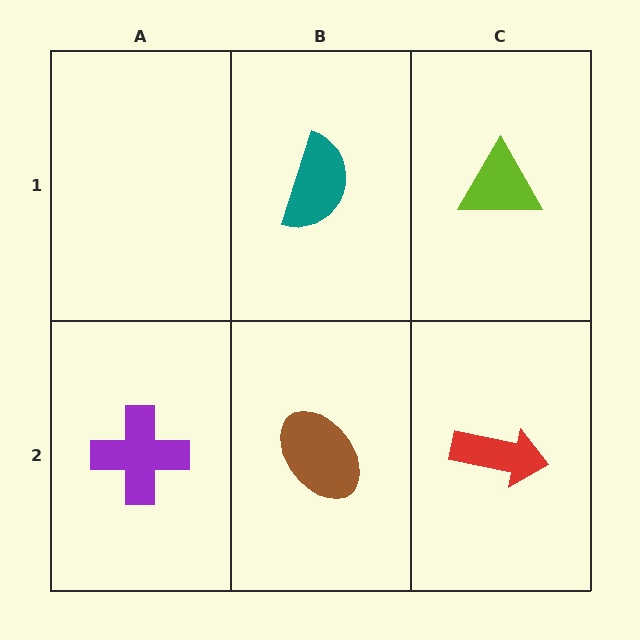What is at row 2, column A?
A purple cross.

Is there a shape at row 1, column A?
No, that cell is empty.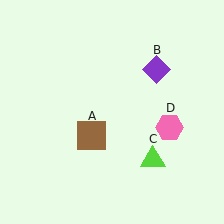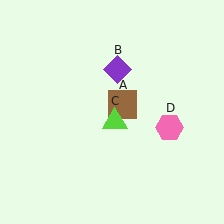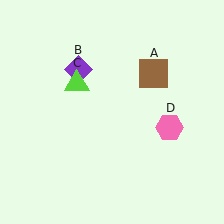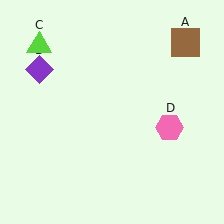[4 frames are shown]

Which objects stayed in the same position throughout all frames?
Pink hexagon (object D) remained stationary.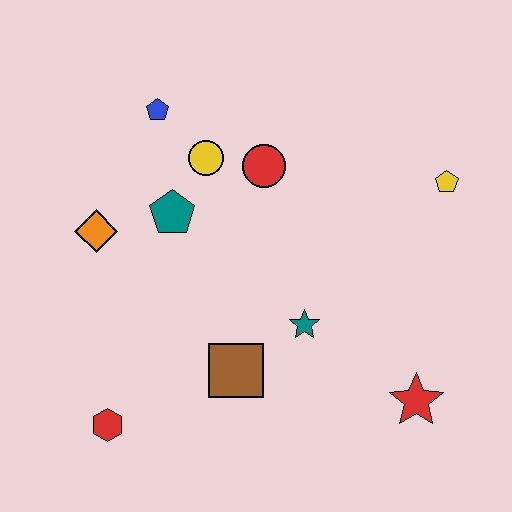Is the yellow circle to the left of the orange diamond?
No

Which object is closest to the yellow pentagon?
The red circle is closest to the yellow pentagon.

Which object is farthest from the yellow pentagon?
The red hexagon is farthest from the yellow pentagon.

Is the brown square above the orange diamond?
No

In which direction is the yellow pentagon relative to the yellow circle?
The yellow pentagon is to the right of the yellow circle.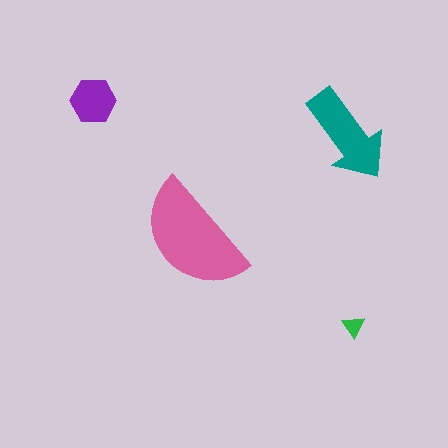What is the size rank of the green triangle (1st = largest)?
4th.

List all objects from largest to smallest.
The pink semicircle, the teal arrow, the purple hexagon, the green triangle.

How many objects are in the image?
There are 4 objects in the image.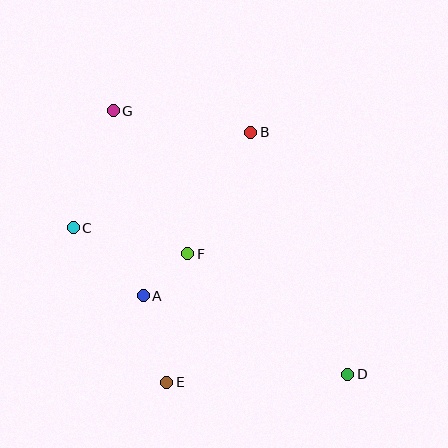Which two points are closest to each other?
Points A and F are closest to each other.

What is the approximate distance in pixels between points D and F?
The distance between D and F is approximately 200 pixels.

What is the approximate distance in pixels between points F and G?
The distance between F and G is approximately 161 pixels.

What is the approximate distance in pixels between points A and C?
The distance between A and C is approximately 98 pixels.